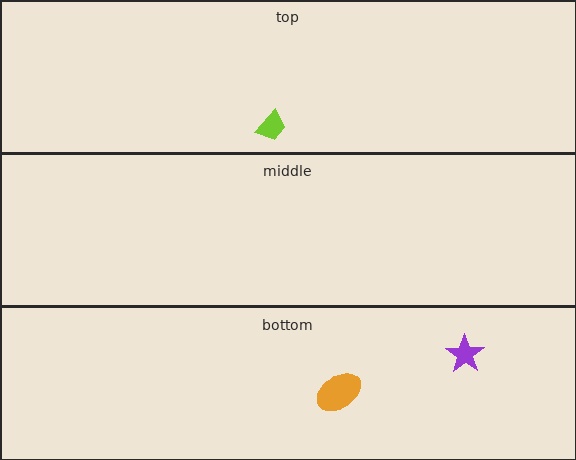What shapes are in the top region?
The lime trapezoid.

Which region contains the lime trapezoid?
The top region.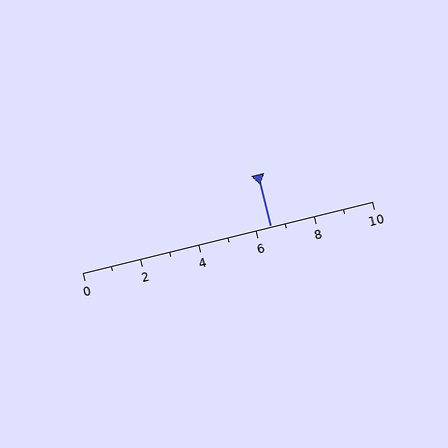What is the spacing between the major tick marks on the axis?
The major ticks are spaced 2 apart.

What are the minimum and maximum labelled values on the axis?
The axis runs from 0 to 10.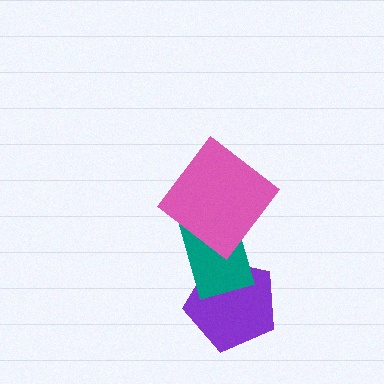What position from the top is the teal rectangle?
The teal rectangle is 2nd from the top.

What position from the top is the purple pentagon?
The purple pentagon is 3rd from the top.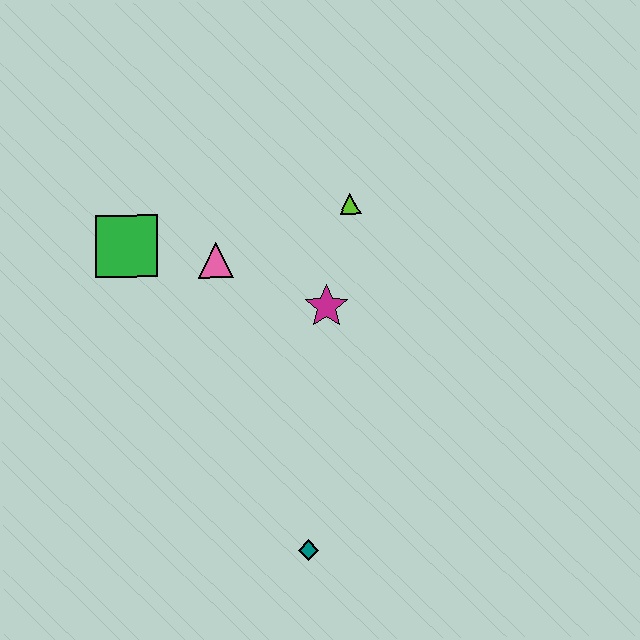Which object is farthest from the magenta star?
The teal diamond is farthest from the magenta star.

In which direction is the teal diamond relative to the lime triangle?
The teal diamond is below the lime triangle.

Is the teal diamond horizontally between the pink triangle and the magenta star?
Yes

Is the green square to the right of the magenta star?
No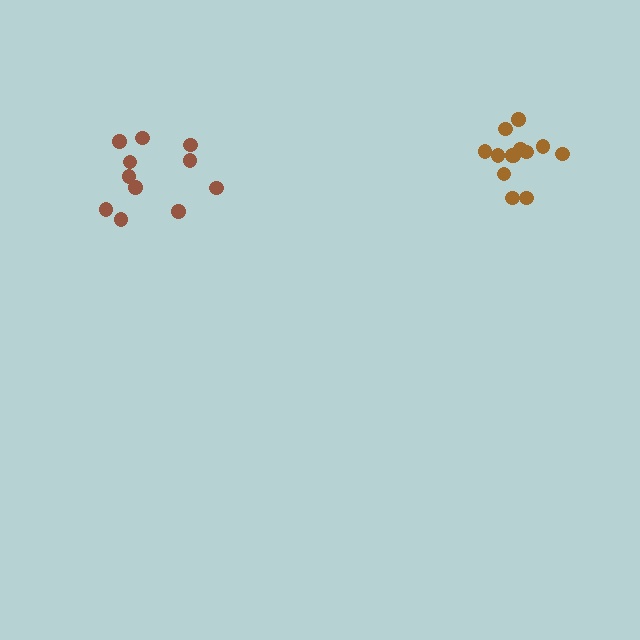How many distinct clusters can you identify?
There are 2 distinct clusters.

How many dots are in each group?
Group 1: 11 dots, Group 2: 13 dots (24 total).